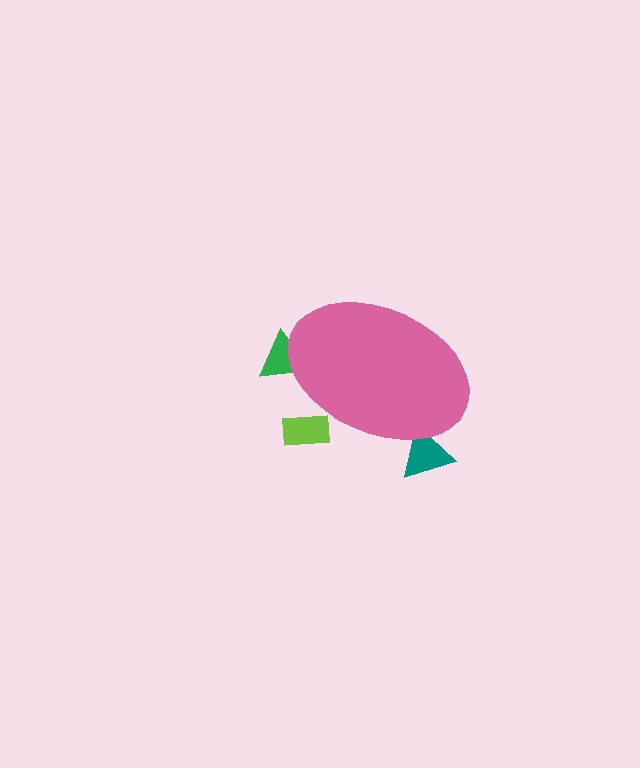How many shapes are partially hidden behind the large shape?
3 shapes are partially hidden.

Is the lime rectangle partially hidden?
Yes, the lime rectangle is partially hidden behind the pink ellipse.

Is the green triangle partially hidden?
Yes, the green triangle is partially hidden behind the pink ellipse.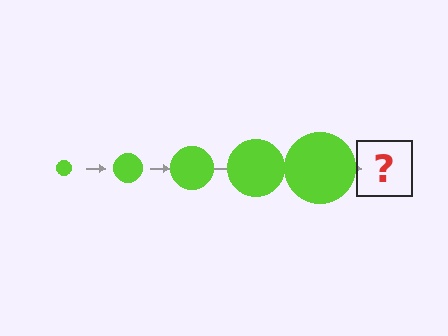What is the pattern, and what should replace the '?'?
The pattern is that the circle gets progressively larger each step. The '?' should be a lime circle, larger than the previous one.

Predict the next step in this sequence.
The next step is a lime circle, larger than the previous one.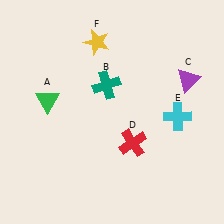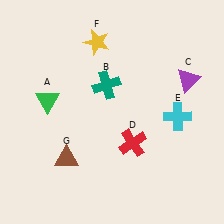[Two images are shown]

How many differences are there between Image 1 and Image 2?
There is 1 difference between the two images.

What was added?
A brown triangle (G) was added in Image 2.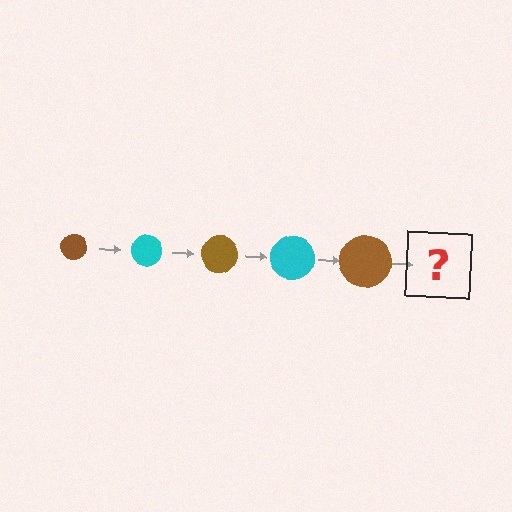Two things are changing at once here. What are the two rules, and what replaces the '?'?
The two rules are that the circle grows larger each step and the color cycles through brown and cyan. The '?' should be a cyan circle, larger than the previous one.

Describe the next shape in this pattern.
It should be a cyan circle, larger than the previous one.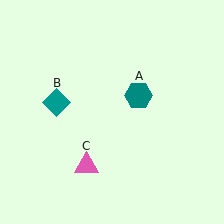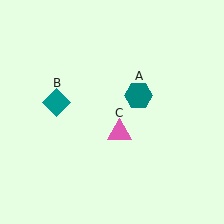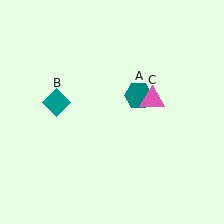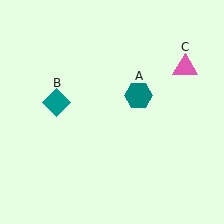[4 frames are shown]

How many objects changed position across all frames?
1 object changed position: pink triangle (object C).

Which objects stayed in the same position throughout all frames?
Teal hexagon (object A) and teal diamond (object B) remained stationary.